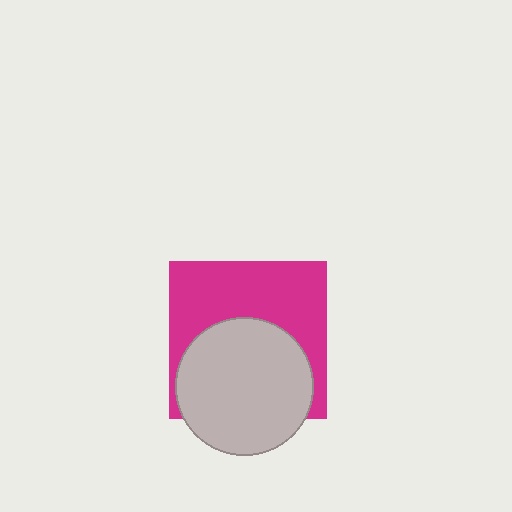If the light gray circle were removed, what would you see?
You would see the complete magenta square.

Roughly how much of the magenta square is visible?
About half of it is visible (roughly 52%).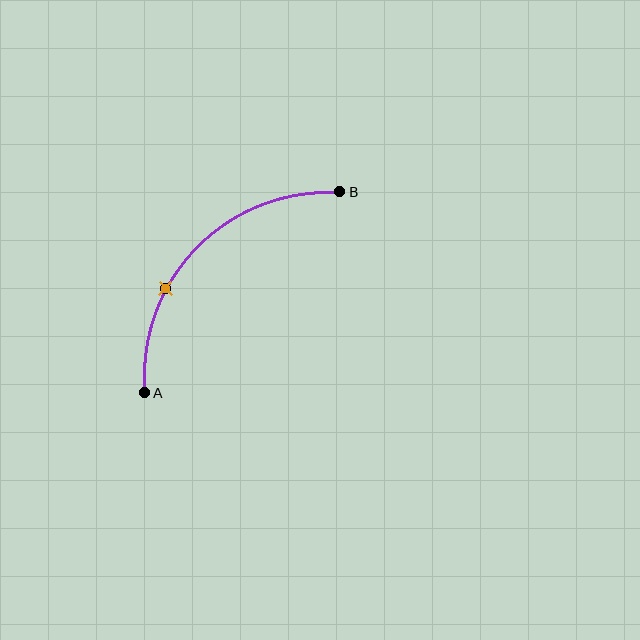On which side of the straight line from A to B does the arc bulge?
The arc bulges above and to the left of the straight line connecting A and B.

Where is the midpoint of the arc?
The arc midpoint is the point on the curve farthest from the straight line joining A and B. It sits above and to the left of that line.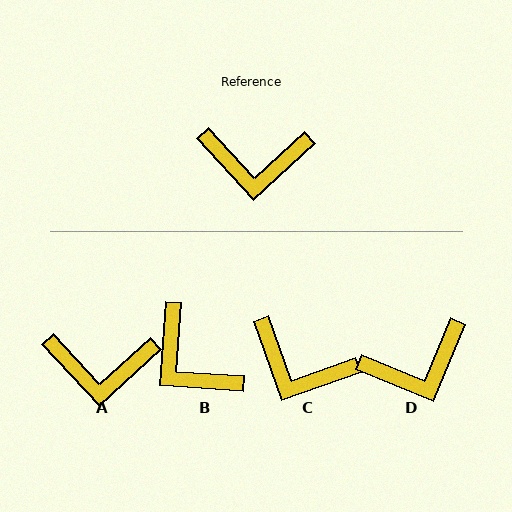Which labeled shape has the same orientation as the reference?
A.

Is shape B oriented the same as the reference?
No, it is off by about 46 degrees.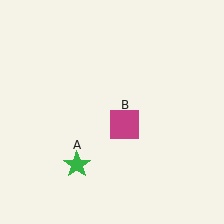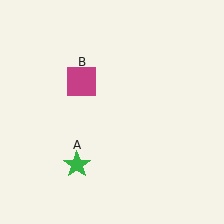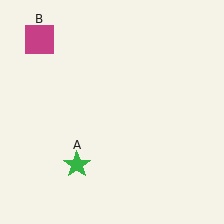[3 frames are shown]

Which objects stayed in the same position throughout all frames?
Green star (object A) remained stationary.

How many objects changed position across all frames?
1 object changed position: magenta square (object B).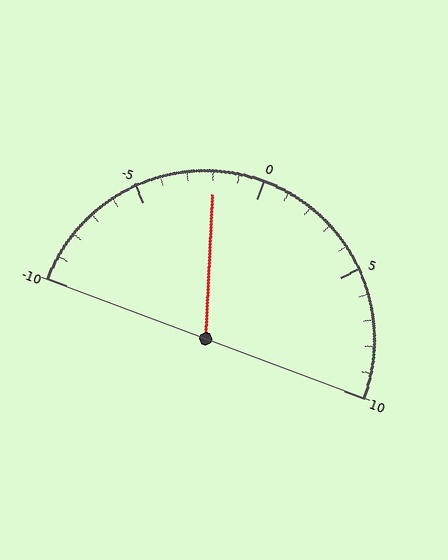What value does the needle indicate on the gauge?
The needle indicates approximately -2.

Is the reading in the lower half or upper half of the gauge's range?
The reading is in the lower half of the range (-10 to 10).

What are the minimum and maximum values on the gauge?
The gauge ranges from -10 to 10.